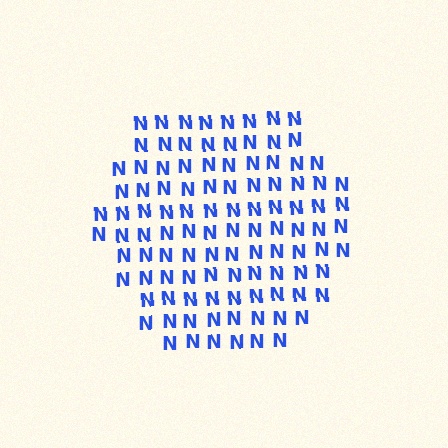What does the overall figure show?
The overall figure shows a hexagon.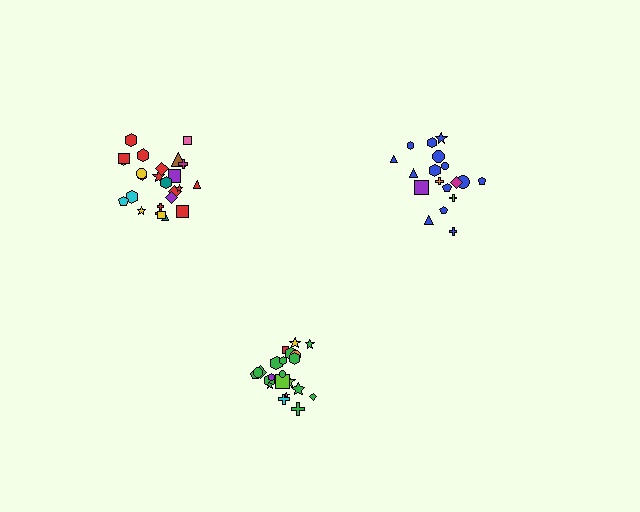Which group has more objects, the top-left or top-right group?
The top-left group.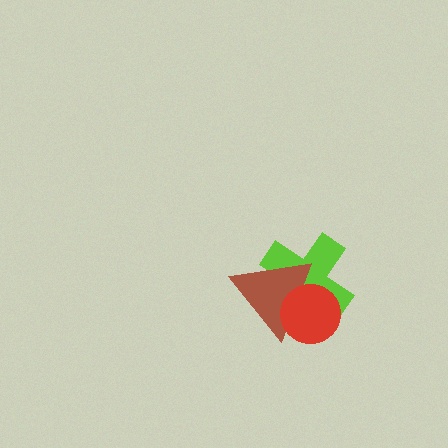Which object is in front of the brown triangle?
The red circle is in front of the brown triangle.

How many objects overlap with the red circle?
2 objects overlap with the red circle.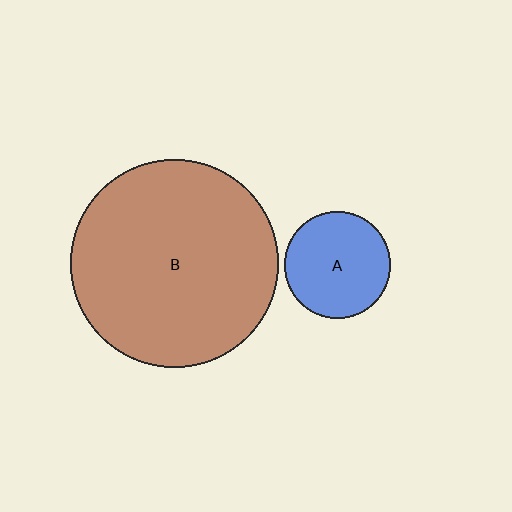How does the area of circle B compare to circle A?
Approximately 3.8 times.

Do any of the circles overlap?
No, none of the circles overlap.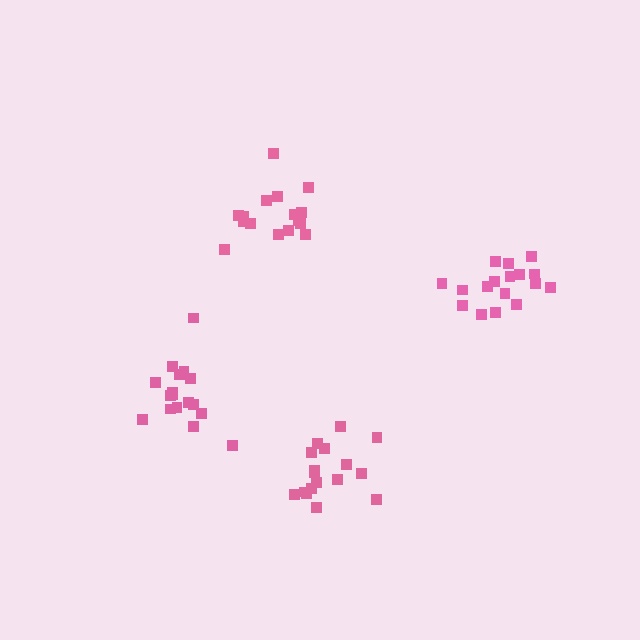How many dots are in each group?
Group 1: 17 dots, Group 2: 16 dots, Group 3: 17 dots, Group 4: 17 dots (67 total).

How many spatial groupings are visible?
There are 4 spatial groupings.